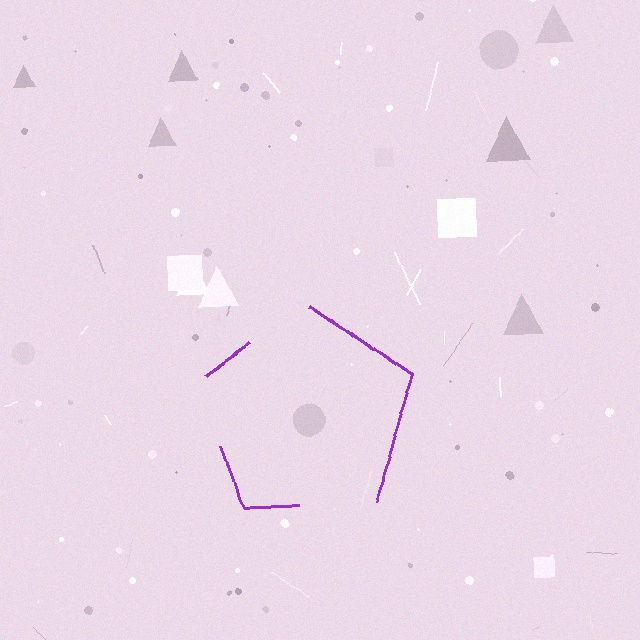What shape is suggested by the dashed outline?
The dashed outline suggests a pentagon.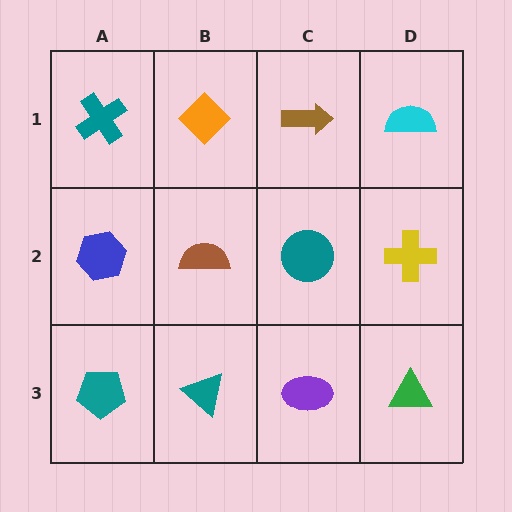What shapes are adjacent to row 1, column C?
A teal circle (row 2, column C), an orange diamond (row 1, column B), a cyan semicircle (row 1, column D).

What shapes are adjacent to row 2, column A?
A teal cross (row 1, column A), a teal pentagon (row 3, column A), a brown semicircle (row 2, column B).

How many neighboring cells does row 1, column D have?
2.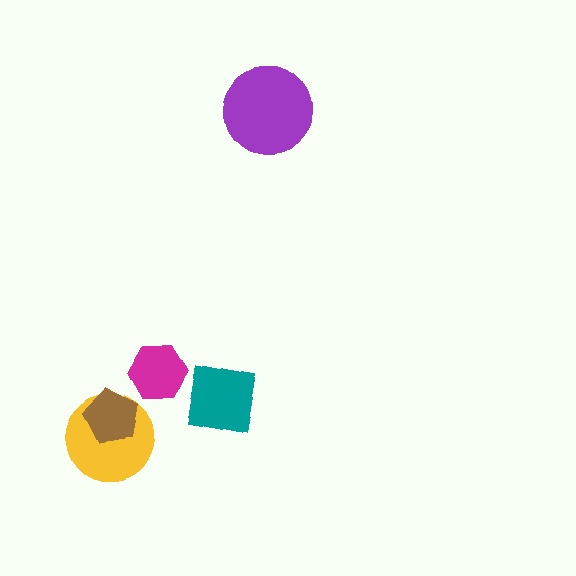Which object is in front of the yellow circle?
The brown pentagon is in front of the yellow circle.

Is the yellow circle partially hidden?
Yes, it is partially covered by another shape.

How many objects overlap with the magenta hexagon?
0 objects overlap with the magenta hexagon.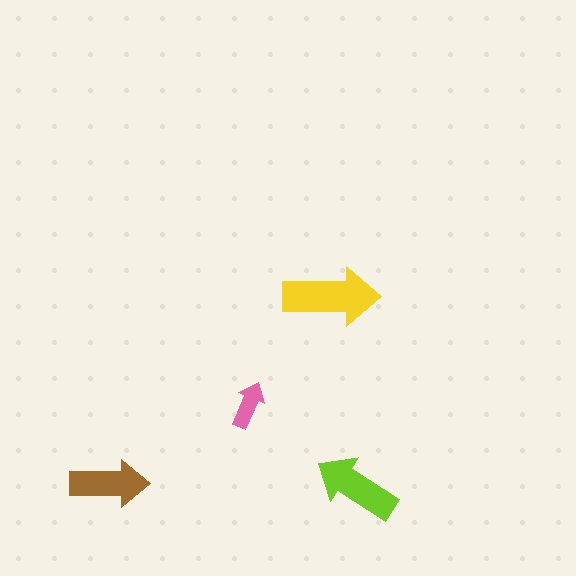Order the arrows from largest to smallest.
the yellow one, the lime one, the brown one, the pink one.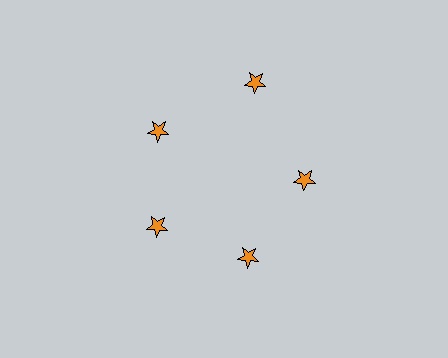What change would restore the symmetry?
The symmetry would be restored by moving it inward, back onto the ring so that all 5 stars sit at equal angles and equal distance from the center.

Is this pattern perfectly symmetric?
No. The 5 orange stars are arranged in a ring, but one element near the 1 o'clock position is pushed outward from the center, breaking the 5-fold rotational symmetry.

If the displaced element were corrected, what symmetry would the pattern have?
It would have 5-fold rotational symmetry — the pattern would map onto itself every 72 degrees.